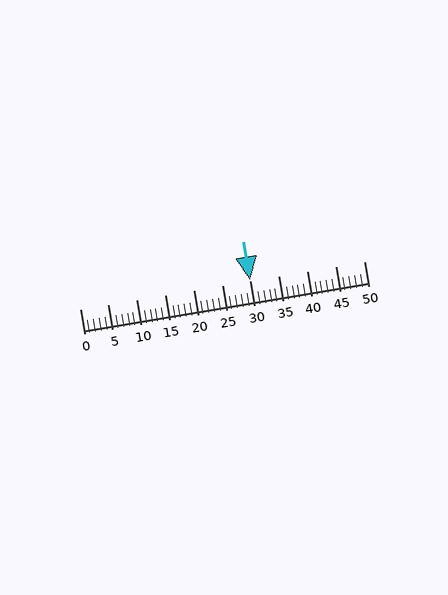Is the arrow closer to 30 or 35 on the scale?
The arrow is closer to 30.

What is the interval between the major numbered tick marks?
The major tick marks are spaced 5 units apart.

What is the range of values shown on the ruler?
The ruler shows values from 0 to 50.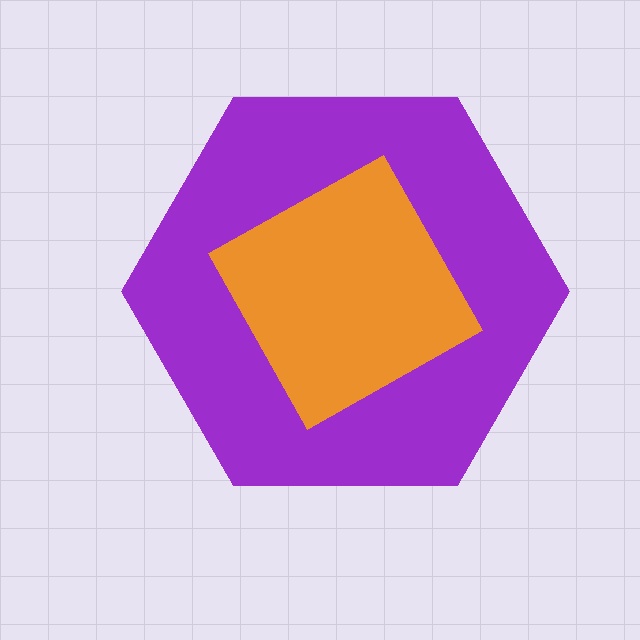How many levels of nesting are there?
2.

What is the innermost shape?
The orange diamond.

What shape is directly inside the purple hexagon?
The orange diamond.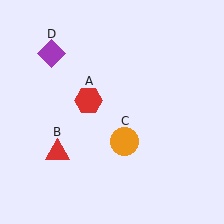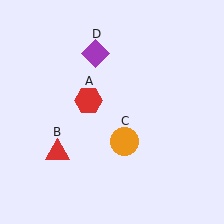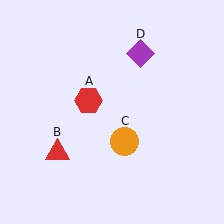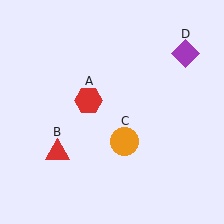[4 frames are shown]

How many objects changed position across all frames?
1 object changed position: purple diamond (object D).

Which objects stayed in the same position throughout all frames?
Red hexagon (object A) and red triangle (object B) and orange circle (object C) remained stationary.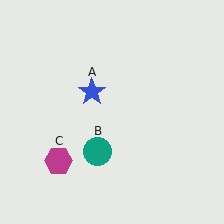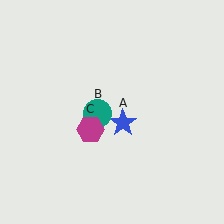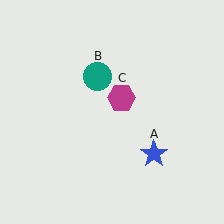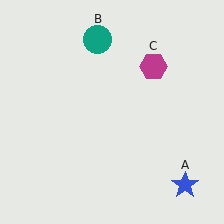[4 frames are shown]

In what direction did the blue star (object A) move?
The blue star (object A) moved down and to the right.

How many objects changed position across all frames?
3 objects changed position: blue star (object A), teal circle (object B), magenta hexagon (object C).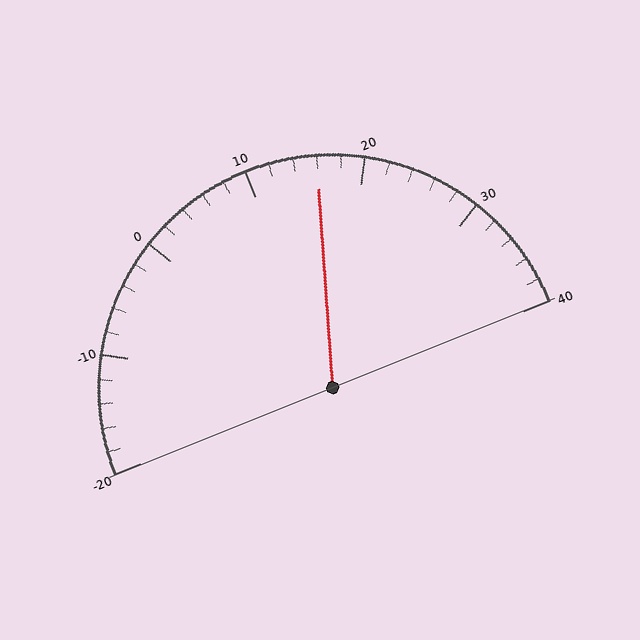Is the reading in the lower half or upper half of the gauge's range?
The reading is in the upper half of the range (-20 to 40).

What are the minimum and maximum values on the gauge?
The gauge ranges from -20 to 40.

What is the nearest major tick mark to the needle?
The nearest major tick mark is 20.